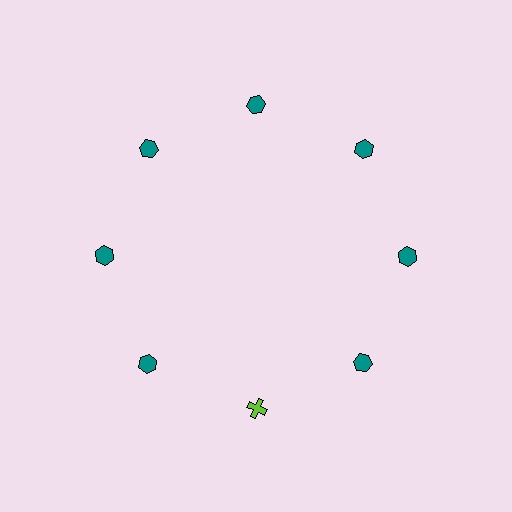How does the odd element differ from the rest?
It differs in both color (lime instead of teal) and shape (cross instead of hexagon).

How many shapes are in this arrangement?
There are 8 shapes arranged in a ring pattern.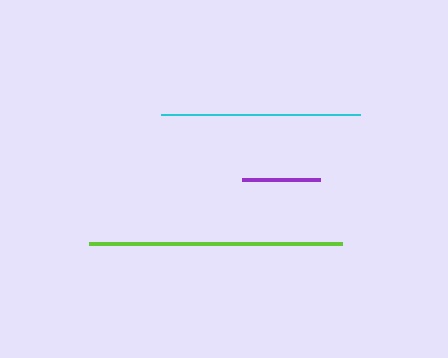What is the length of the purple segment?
The purple segment is approximately 78 pixels long.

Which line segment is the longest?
The lime line is the longest at approximately 253 pixels.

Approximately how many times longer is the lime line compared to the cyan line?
The lime line is approximately 1.3 times the length of the cyan line.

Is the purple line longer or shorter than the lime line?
The lime line is longer than the purple line.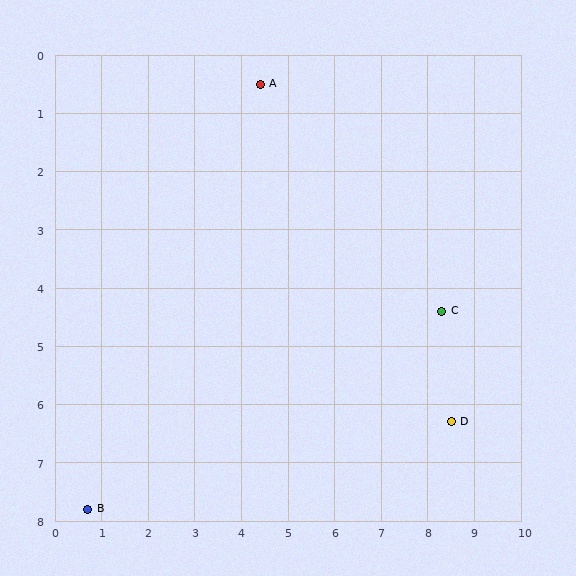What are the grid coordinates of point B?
Point B is at approximately (0.7, 7.8).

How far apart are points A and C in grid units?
Points A and C are about 5.5 grid units apart.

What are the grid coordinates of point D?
Point D is at approximately (8.5, 6.3).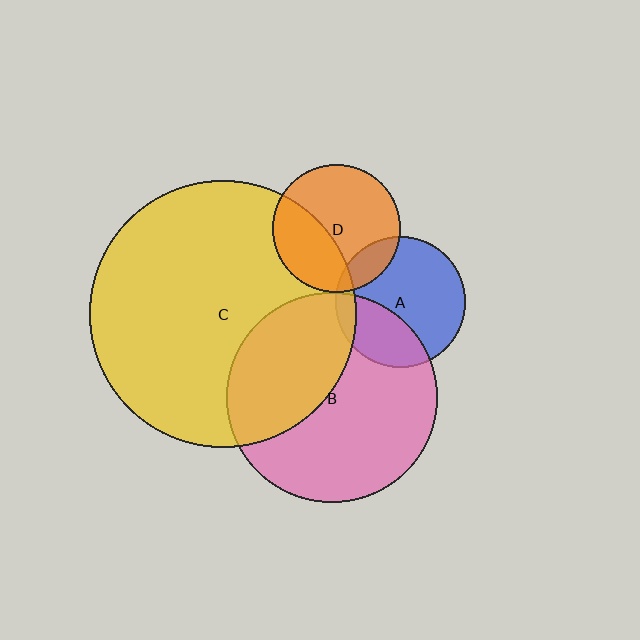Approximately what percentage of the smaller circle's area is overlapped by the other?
Approximately 35%.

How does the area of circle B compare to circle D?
Approximately 2.7 times.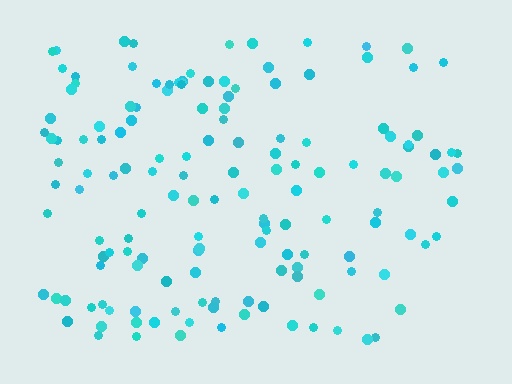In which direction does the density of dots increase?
From right to left, with the left side densest.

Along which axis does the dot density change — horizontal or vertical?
Horizontal.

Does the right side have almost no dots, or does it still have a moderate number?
Still a moderate number, just noticeably fewer than the left.